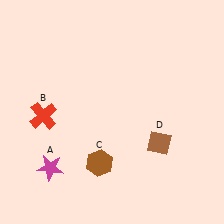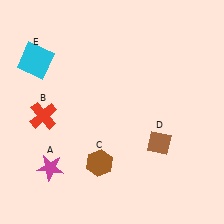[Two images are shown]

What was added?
A cyan square (E) was added in Image 2.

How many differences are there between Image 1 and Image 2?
There is 1 difference between the two images.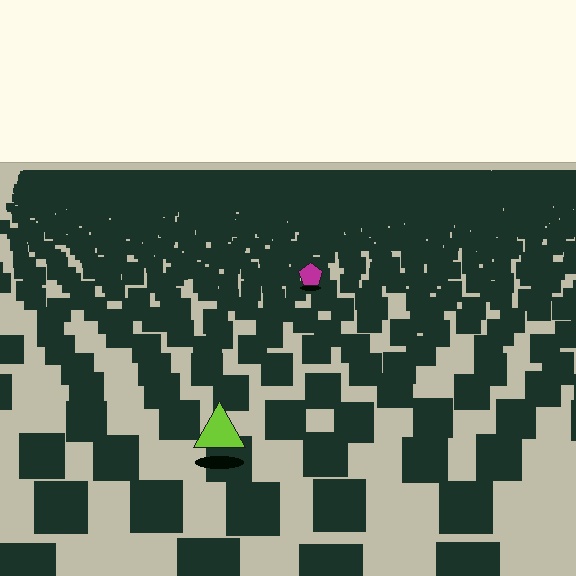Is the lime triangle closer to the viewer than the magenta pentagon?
Yes. The lime triangle is closer — you can tell from the texture gradient: the ground texture is coarser near it.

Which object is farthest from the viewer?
The magenta pentagon is farthest from the viewer. It appears smaller and the ground texture around it is denser.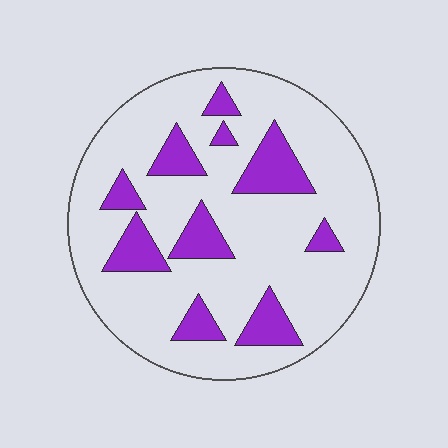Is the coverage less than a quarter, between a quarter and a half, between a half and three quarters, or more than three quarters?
Less than a quarter.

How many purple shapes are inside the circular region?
10.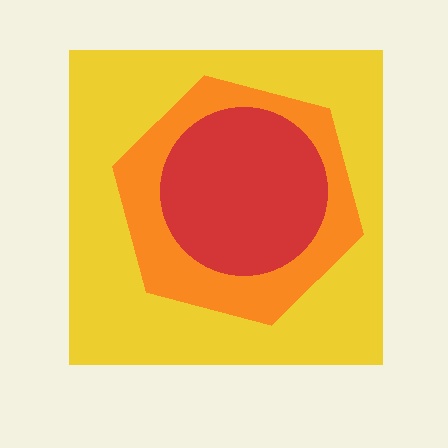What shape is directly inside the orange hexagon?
The red circle.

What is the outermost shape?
The yellow square.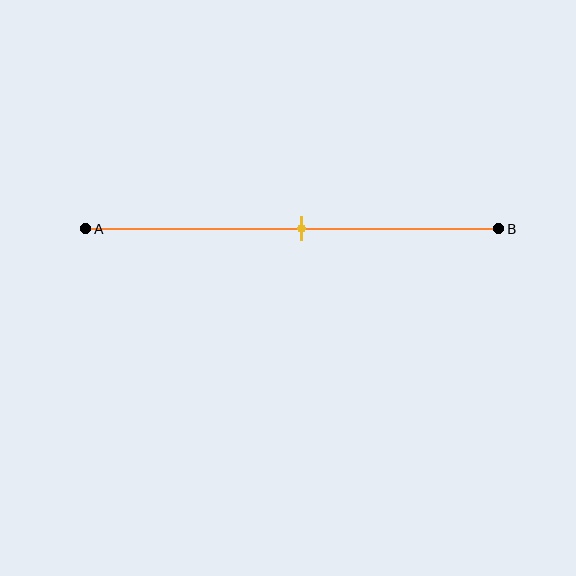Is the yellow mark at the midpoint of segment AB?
Yes, the mark is approximately at the midpoint.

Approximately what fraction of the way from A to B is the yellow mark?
The yellow mark is approximately 50% of the way from A to B.